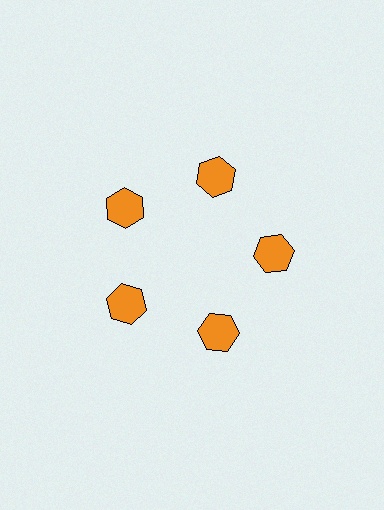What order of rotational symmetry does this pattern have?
This pattern has 5-fold rotational symmetry.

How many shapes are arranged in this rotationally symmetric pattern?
There are 5 shapes, arranged in 5 groups of 1.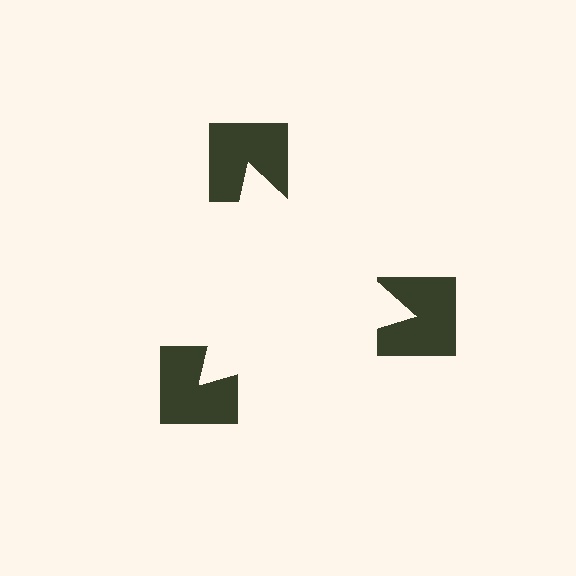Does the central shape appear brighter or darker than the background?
It typically appears slightly brighter than the background, even though no actual brightness change is drawn.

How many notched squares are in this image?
There are 3 — one at each vertex of the illusory triangle.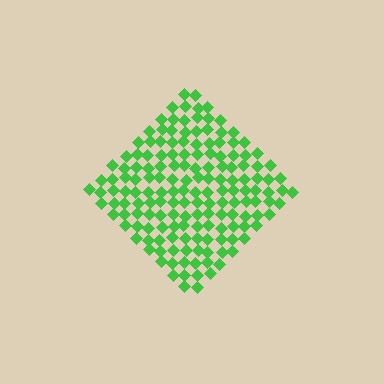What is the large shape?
The large shape is a diamond.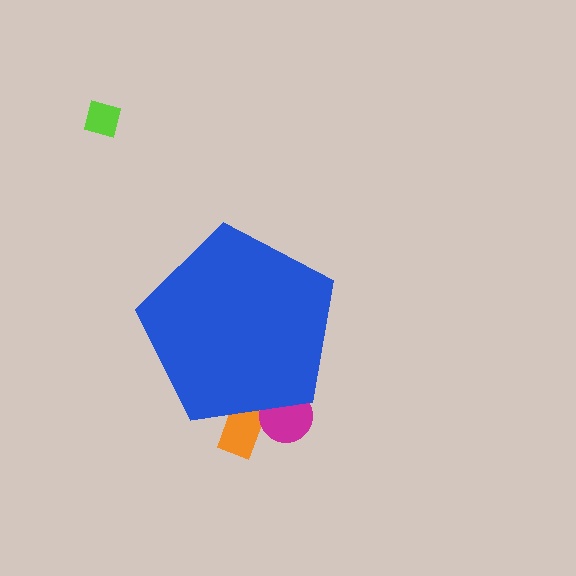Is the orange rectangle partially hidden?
Yes, the orange rectangle is partially hidden behind the blue pentagon.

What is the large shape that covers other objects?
A blue pentagon.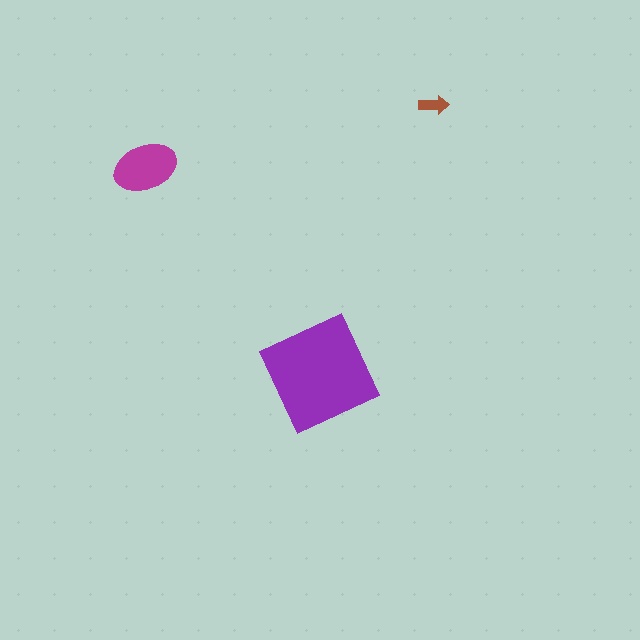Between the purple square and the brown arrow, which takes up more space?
The purple square.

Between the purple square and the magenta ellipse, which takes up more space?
The purple square.